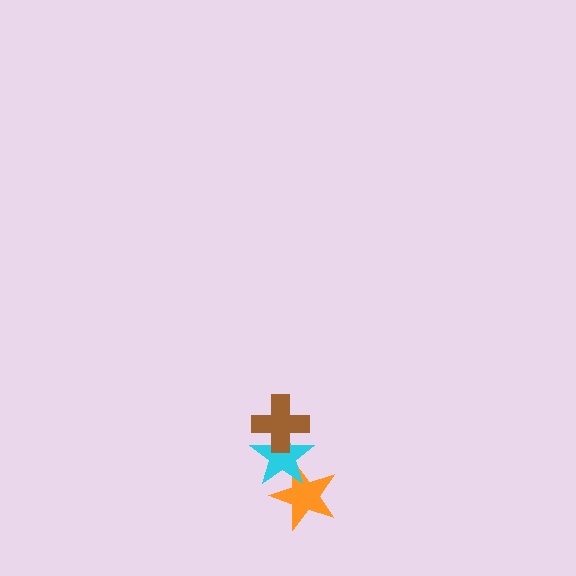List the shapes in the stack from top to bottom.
From top to bottom: the brown cross, the cyan star, the orange star.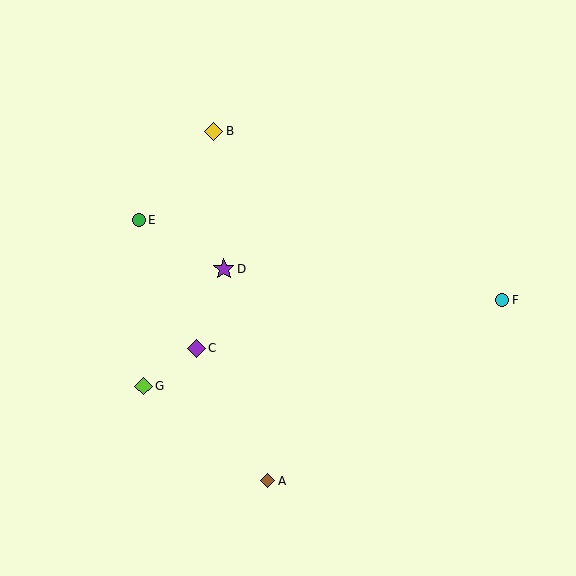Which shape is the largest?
The purple star (labeled D) is the largest.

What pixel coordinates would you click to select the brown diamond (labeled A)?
Click at (267, 481) to select the brown diamond A.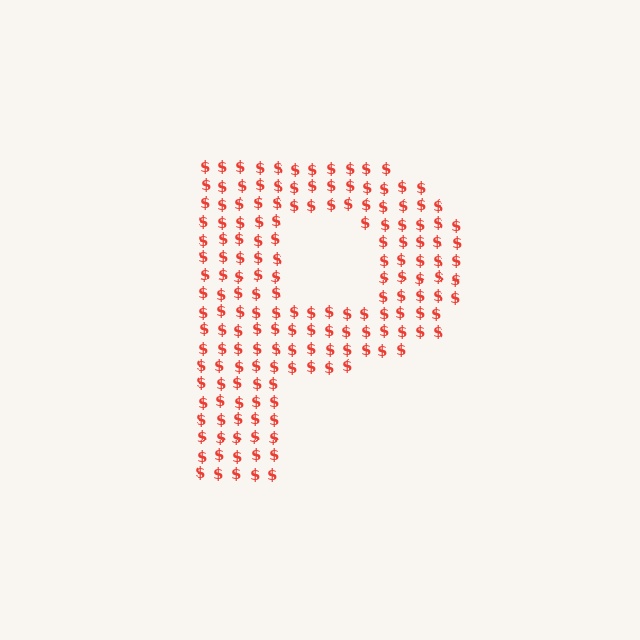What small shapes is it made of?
It is made of small dollar signs.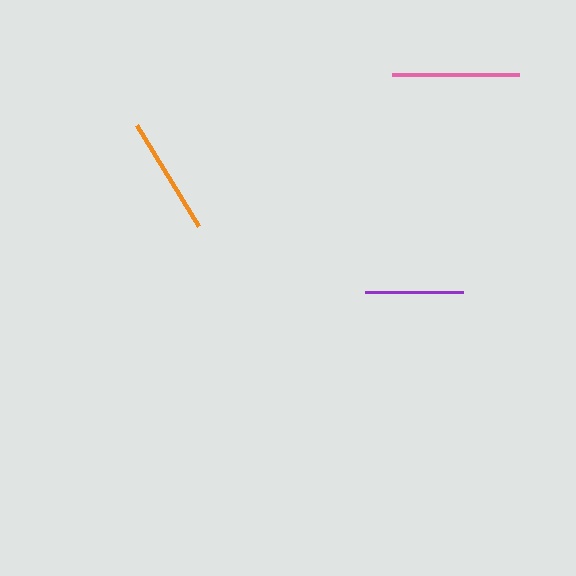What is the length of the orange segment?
The orange segment is approximately 119 pixels long.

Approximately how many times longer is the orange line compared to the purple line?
The orange line is approximately 1.2 times the length of the purple line.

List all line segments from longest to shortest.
From longest to shortest: pink, orange, purple.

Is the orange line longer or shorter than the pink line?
The pink line is longer than the orange line.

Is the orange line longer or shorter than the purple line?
The orange line is longer than the purple line.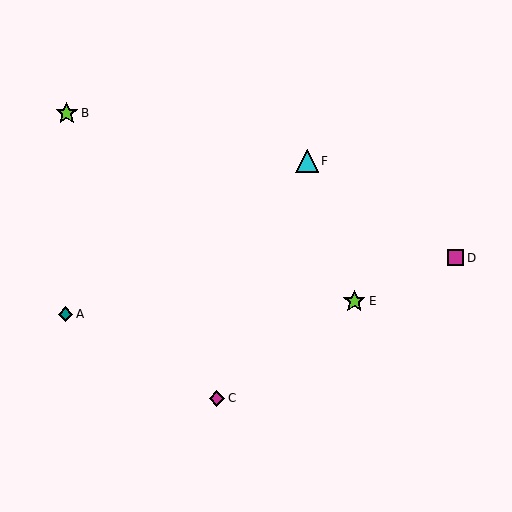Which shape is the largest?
The lime star (labeled B) is the largest.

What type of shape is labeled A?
Shape A is a teal diamond.